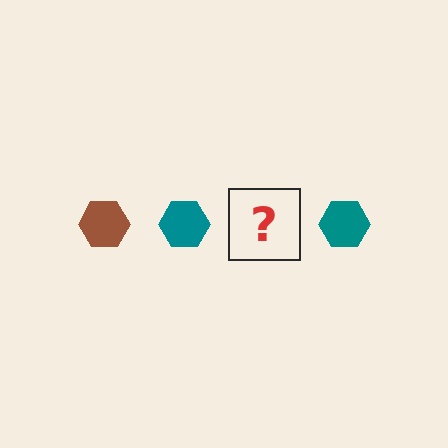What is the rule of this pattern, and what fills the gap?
The rule is that the pattern cycles through brown, teal hexagons. The gap should be filled with a brown hexagon.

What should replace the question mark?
The question mark should be replaced with a brown hexagon.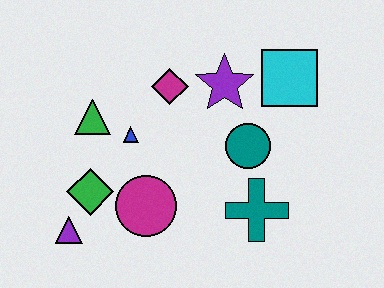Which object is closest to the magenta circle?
The green diamond is closest to the magenta circle.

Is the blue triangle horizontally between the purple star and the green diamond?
Yes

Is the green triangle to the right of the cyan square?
No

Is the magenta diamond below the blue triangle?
No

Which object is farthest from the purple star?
The purple triangle is farthest from the purple star.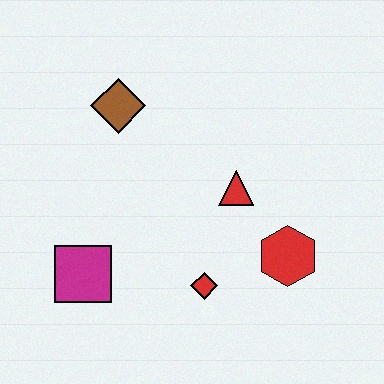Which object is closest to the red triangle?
The red hexagon is closest to the red triangle.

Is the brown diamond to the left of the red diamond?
Yes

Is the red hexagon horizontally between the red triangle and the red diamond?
No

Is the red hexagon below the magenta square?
No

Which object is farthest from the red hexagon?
The brown diamond is farthest from the red hexagon.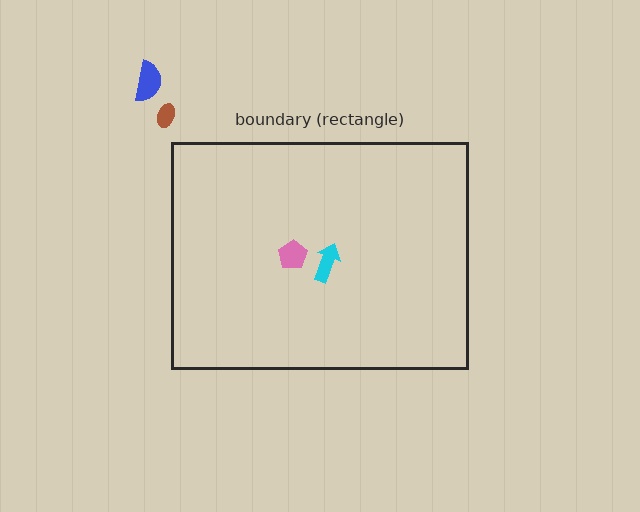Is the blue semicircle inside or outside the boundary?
Outside.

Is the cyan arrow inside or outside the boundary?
Inside.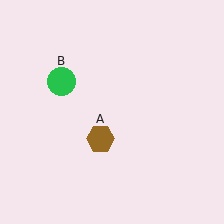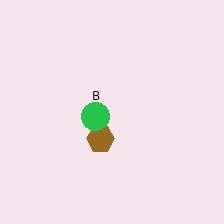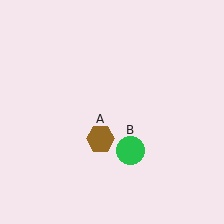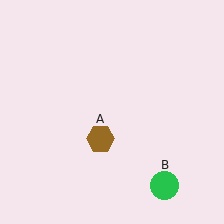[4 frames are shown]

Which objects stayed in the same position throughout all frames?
Brown hexagon (object A) remained stationary.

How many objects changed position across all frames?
1 object changed position: green circle (object B).